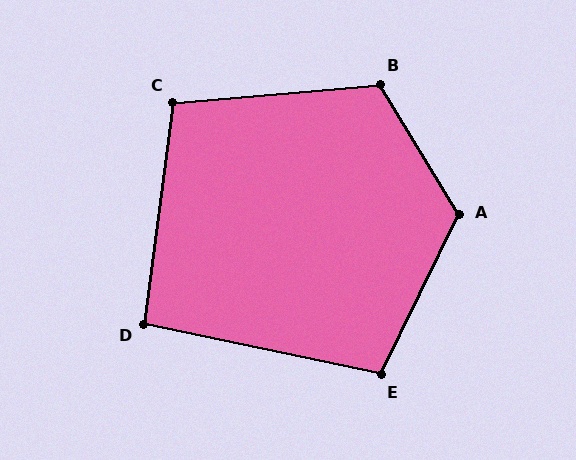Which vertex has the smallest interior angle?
D, at approximately 95 degrees.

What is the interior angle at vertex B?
Approximately 116 degrees (obtuse).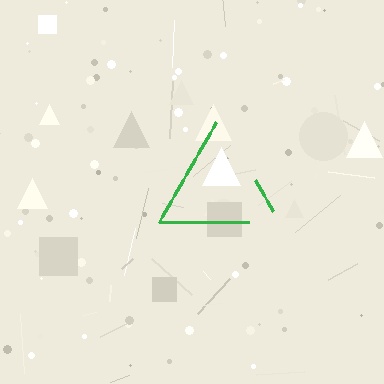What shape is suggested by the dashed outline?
The dashed outline suggests a triangle.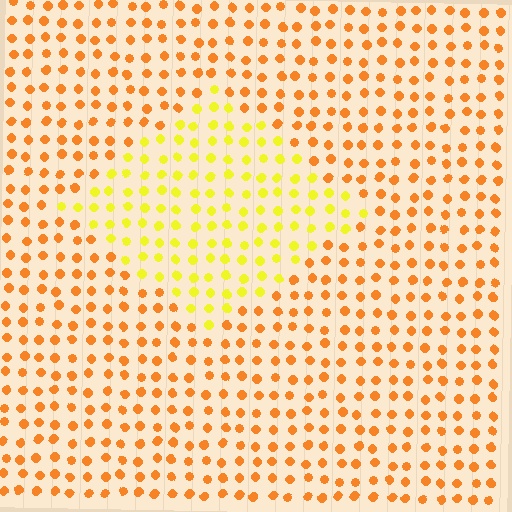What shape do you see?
I see a diamond.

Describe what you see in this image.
The image is filled with small orange elements in a uniform arrangement. A diamond-shaped region is visible where the elements are tinted to a slightly different hue, forming a subtle color boundary.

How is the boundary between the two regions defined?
The boundary is defined purely by a slight shift in hue (about 35 degrees). Spacing, size, and orientation are identical on both sides.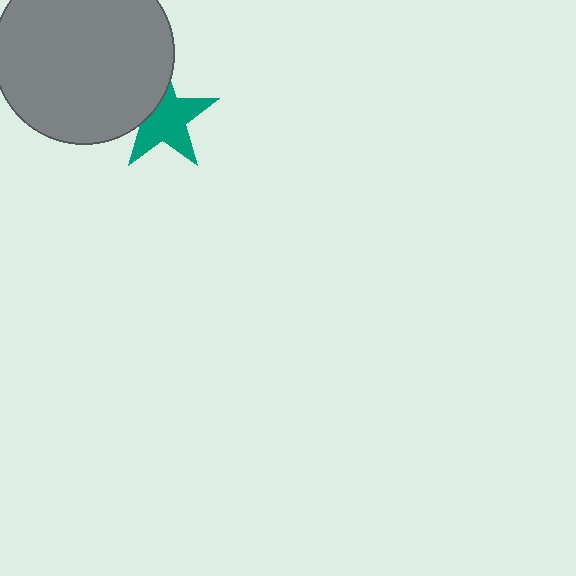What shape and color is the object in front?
The object in front is a gray circle.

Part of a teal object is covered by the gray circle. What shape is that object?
It is a star.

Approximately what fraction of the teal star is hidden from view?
Roughly 31% of the teal star is hidden behind the gray circle.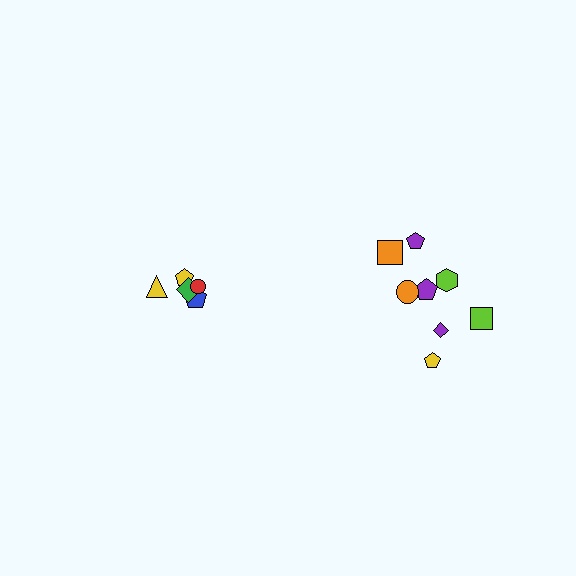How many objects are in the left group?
There are 5 objects.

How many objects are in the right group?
There are 8 objects.